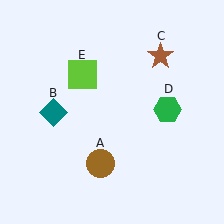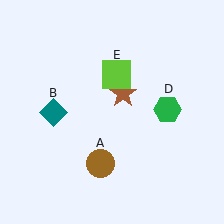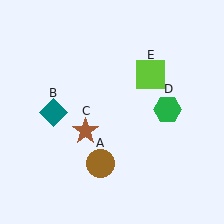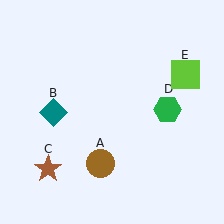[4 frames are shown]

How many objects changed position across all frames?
2 objects changed position: brown star (object C), lime square (object E).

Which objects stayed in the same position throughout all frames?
Brown circle (object A) and teal diamond (object B) and green hexagon (object D) remained stationary.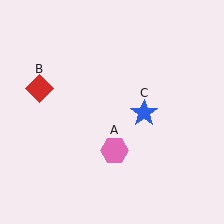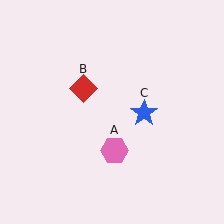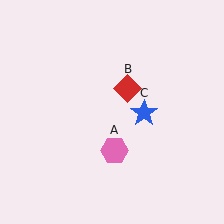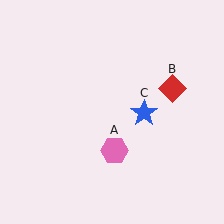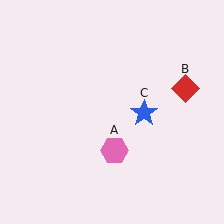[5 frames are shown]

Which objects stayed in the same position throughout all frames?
Pink hexagon (object A) and blue star (object C) remained stationary.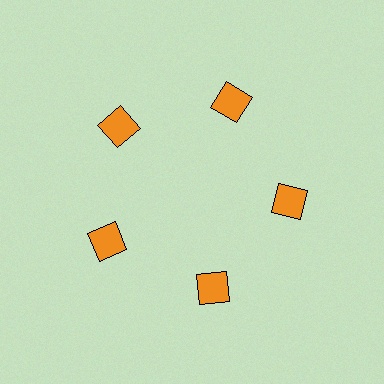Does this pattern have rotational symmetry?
Yes, this pattern has 5-fold rotational symmetry. It looks the same after rotating 72 degrees around the center.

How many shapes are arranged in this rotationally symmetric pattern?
There are 5 shapes, arranged in 5 groups of 1.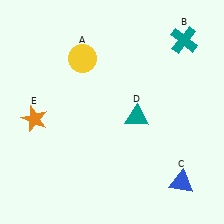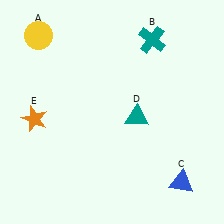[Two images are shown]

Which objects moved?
The objects that moved are: the yellow circle (A), the teal cross (B).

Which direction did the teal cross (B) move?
The teal cross (B) moved left.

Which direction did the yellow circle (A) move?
The yellow circle (A) moved left.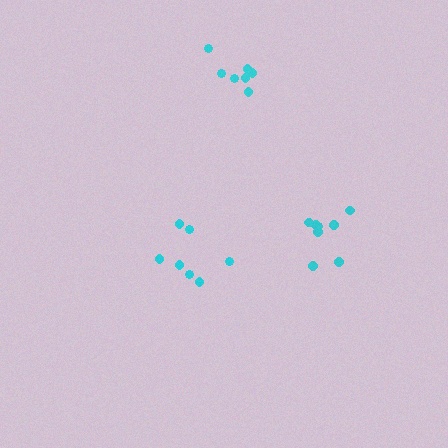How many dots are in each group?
Group 1: 7 dots, Group 2: 8 dots, Group 3: 7 dots (22 total).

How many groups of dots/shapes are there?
There are 3 groups.